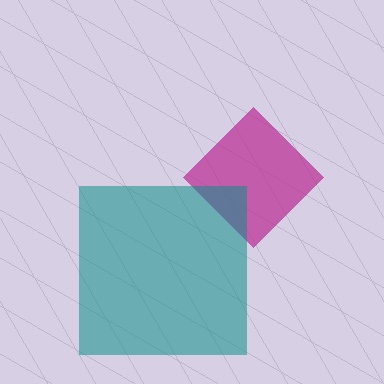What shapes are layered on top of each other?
The layered shapes are: a magenta diamond, a teal square.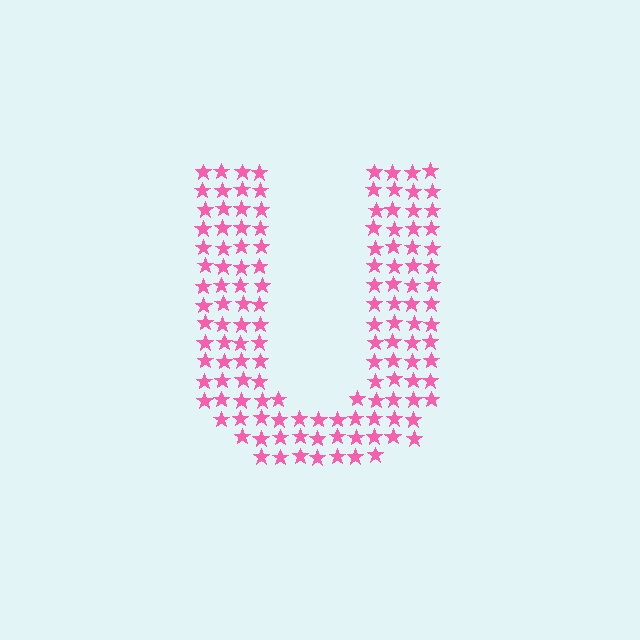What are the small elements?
The small elements are stars.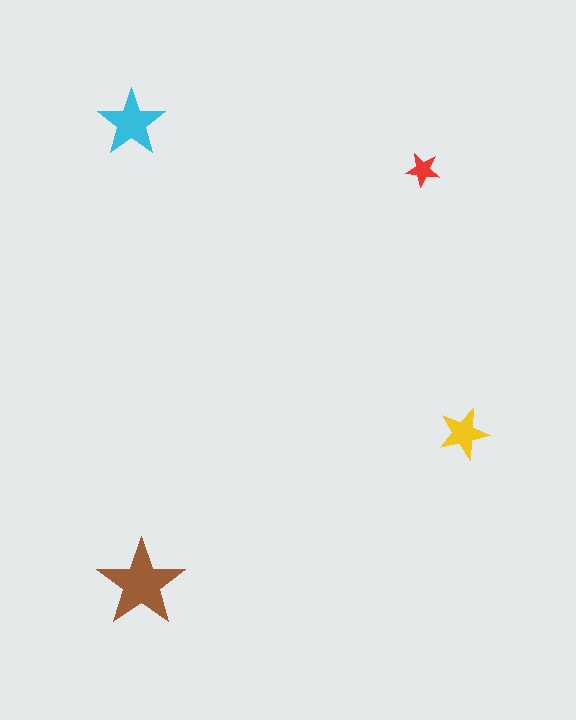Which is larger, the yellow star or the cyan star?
The cyan one.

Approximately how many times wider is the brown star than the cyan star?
About 1.5 times wider.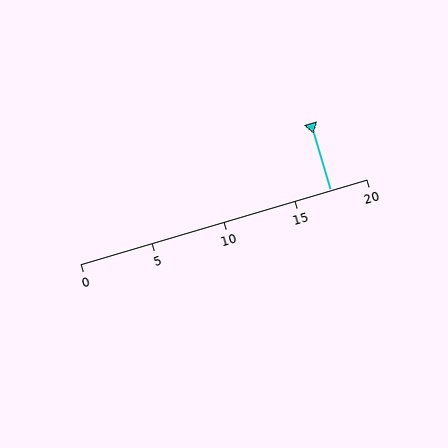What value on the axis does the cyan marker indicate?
The marker indicates approximately 17.5.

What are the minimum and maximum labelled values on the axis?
The axis runs from 0 to 20.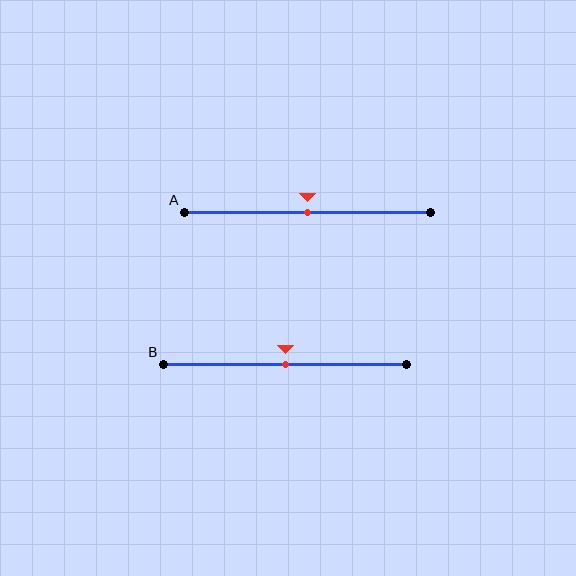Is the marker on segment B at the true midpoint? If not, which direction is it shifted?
Yes, the marker on segment B is at the true midpoint.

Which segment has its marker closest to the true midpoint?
Segment A has its marker closest to the true midpoint.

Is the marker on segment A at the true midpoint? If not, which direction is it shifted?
Yes, the marker on segment A is at the true midpoint.